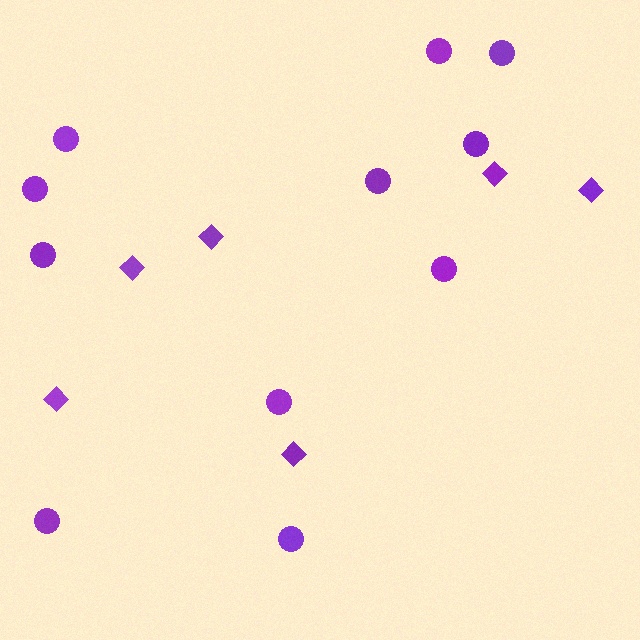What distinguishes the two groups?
There are 2 groups: one group of diamonds (6) and one group of circles (11).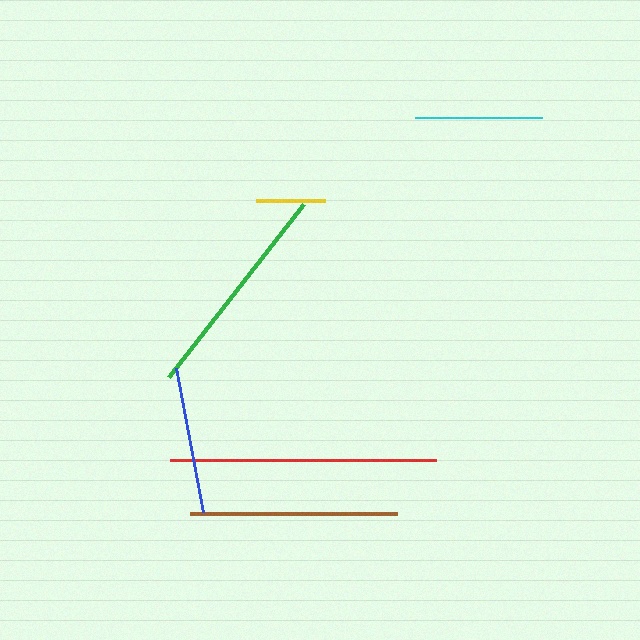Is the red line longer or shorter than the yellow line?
The red line is longer than the yellow line.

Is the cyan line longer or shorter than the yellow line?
The cyan line is longer than the yellow line.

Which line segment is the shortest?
The yellow line is the shortest at approximately 69 pixels.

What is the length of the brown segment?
The brown segment is approximately 206 pixels long.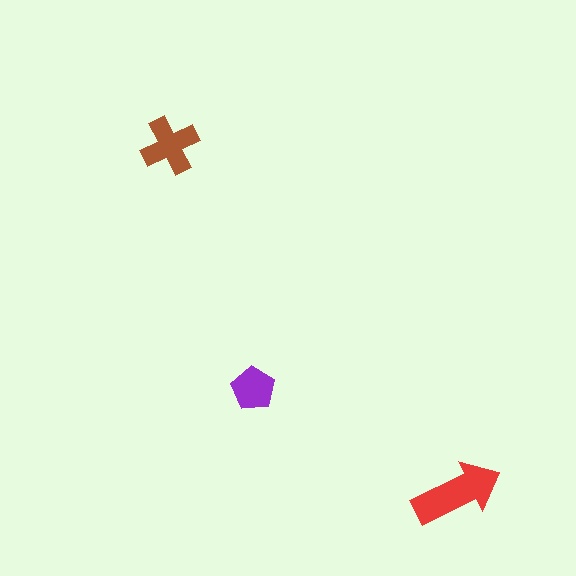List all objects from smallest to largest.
The purple pentagon, the brown cross, the red arrow.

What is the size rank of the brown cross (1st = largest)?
2nd.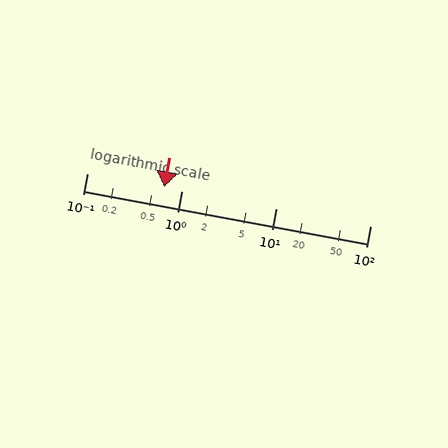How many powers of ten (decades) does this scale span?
The scale spans 3 decades, from 0.1 to 100.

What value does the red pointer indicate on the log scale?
The pointer indicates approximately 0.65.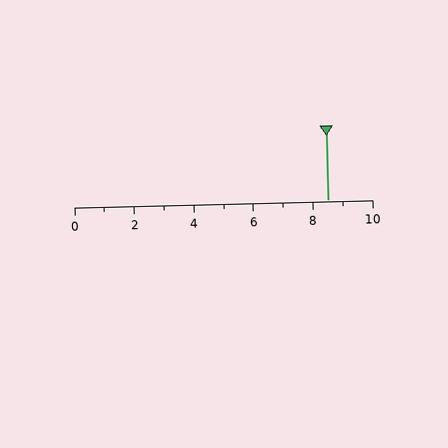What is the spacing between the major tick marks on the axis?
The major ticks are spaced 2 apart.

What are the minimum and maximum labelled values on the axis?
The axis runs from 0 to 10.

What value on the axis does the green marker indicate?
The marker indicates approximately 8.5.